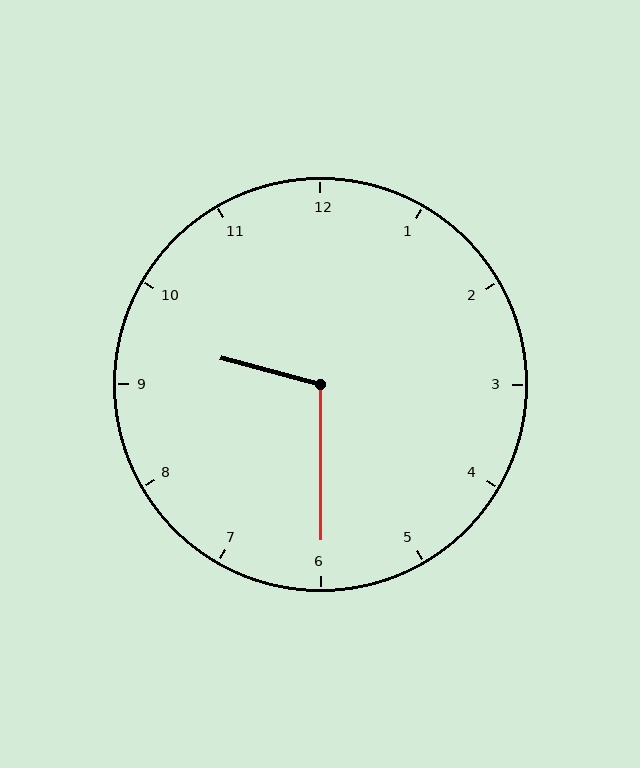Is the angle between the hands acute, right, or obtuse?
It is obtuse.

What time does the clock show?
9:30.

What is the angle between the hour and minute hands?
Approximately 105 degrees.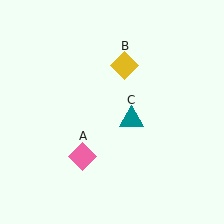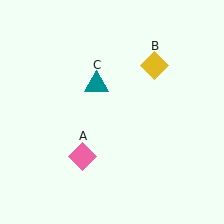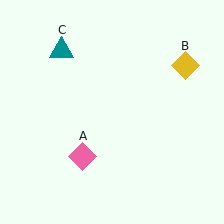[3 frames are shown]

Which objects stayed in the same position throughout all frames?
Pink diamond (object A) remained stationary.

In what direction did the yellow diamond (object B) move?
The yellow diamond (object B) moved right.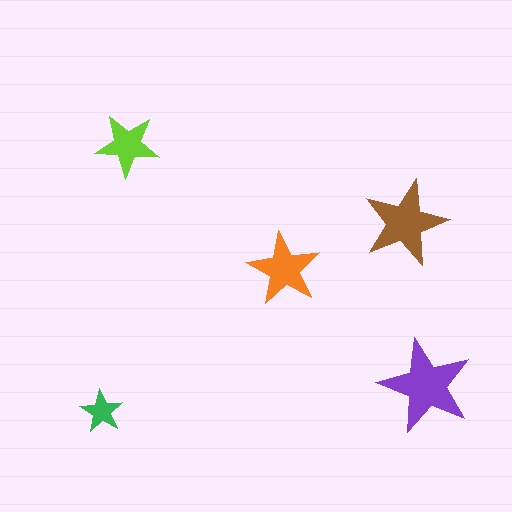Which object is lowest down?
The green star is bottommost.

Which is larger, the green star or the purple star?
The purple one.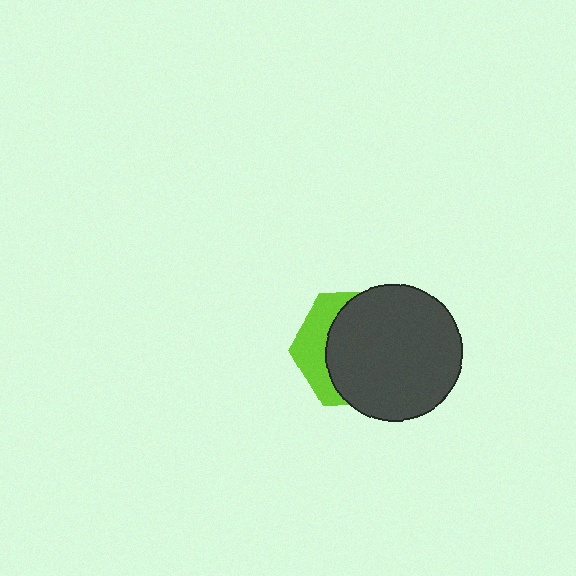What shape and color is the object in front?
The object in front is a dark gray circle.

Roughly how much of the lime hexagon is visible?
A small part of it is visible (roughly 30%).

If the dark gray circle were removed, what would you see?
You would see the complete lime hexagon.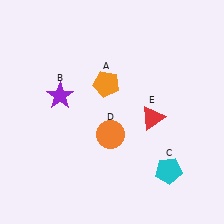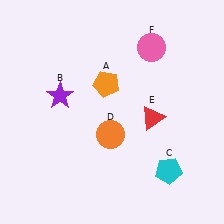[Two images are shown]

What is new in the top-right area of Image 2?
A pink circle (F) was added in the top-right area of Image 2.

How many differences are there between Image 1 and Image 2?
There is 1 difference between the two images.